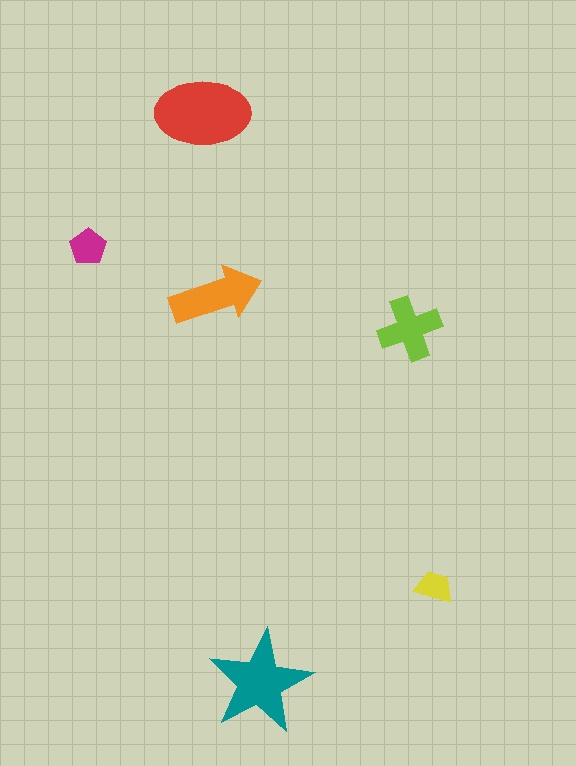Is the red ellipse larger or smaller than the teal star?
Larger.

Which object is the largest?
The red ellipse.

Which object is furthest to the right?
The yellow trapezoid is rightmost.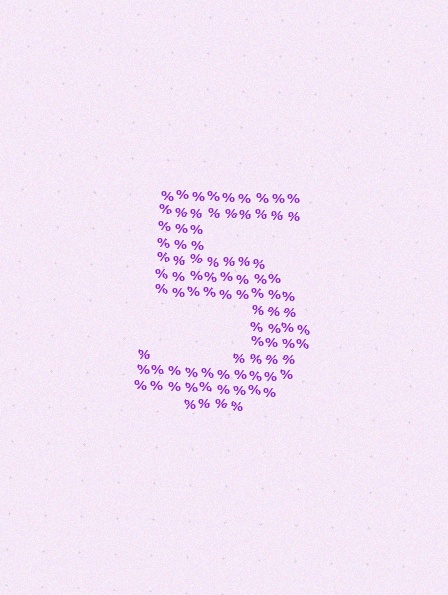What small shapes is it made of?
It is made of small percent signs.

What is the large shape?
The large shape is the digit 5.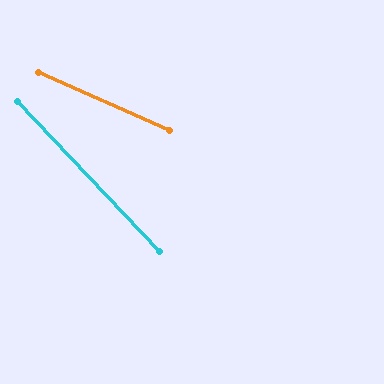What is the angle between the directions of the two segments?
Approximately 22 degrees.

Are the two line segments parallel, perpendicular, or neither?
Neither parallel nor perpendicular — they differ by about 22°.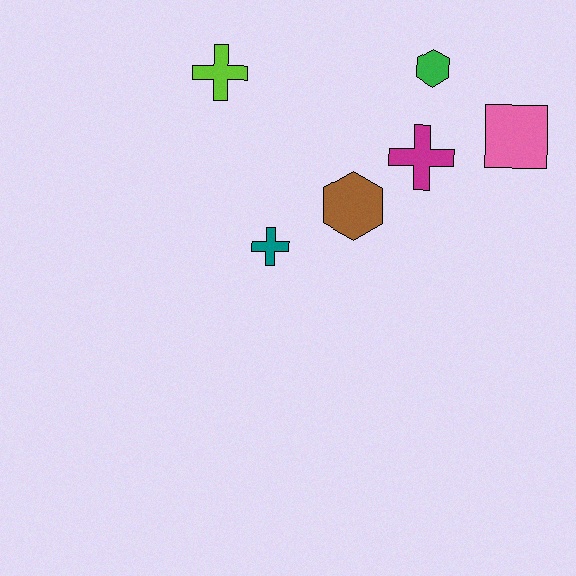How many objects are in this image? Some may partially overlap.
There are 6 objects.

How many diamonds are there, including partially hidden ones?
There are no diamonds.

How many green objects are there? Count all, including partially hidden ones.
There is 1 green object.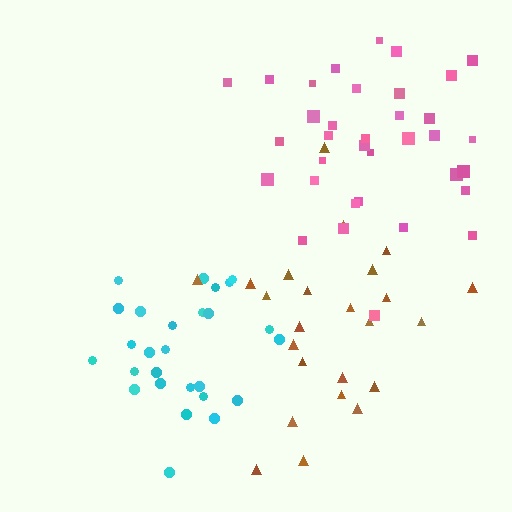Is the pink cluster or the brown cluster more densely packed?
Pink.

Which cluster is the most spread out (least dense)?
Brown.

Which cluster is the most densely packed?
Pink.